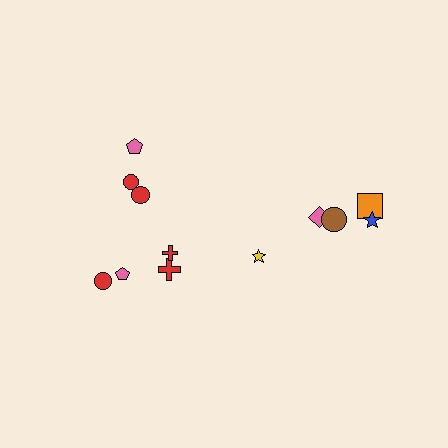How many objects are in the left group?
There are 7 objects.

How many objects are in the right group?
There are 5 objects.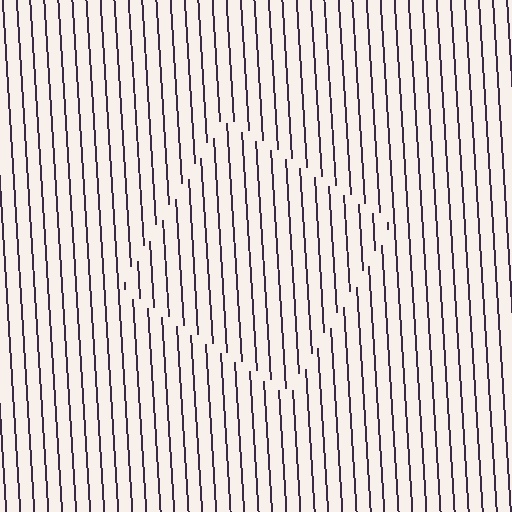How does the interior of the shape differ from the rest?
The interior of the shape contains the same grating, shifted by half a period — the contour is defined by the phase discontinuity where line-ends from the inner and outer gratings abut.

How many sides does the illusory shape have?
4 sides — the line-ends trace a square.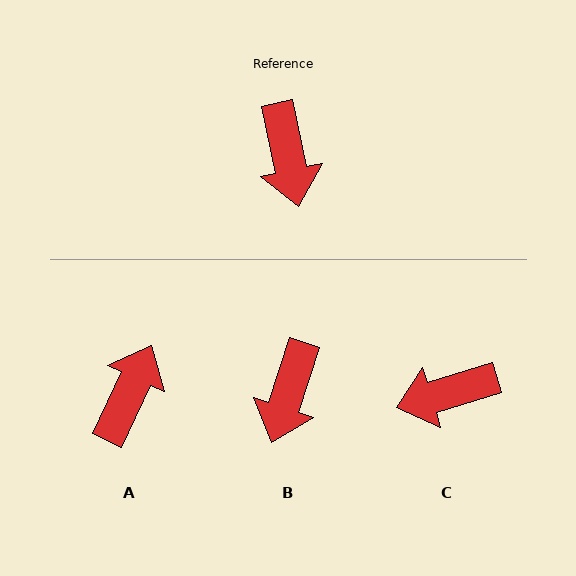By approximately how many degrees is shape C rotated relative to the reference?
Approximately 85 degrees clockwise.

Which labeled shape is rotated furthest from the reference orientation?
A, about 143 degrees away.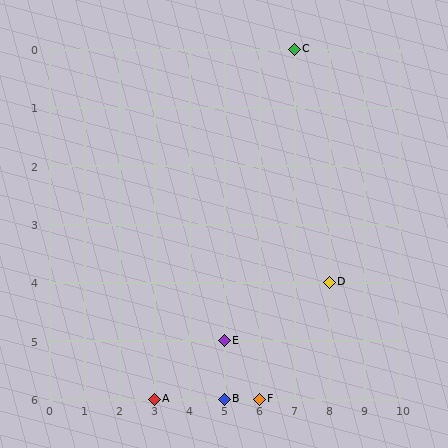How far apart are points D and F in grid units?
Points D and F are 2 columns and 2 rows apart (about 2.8 grid units diagonally).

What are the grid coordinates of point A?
Point A is at grid coordinates (3, 6).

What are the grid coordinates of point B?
Point B is at grid coordinates (5, 6).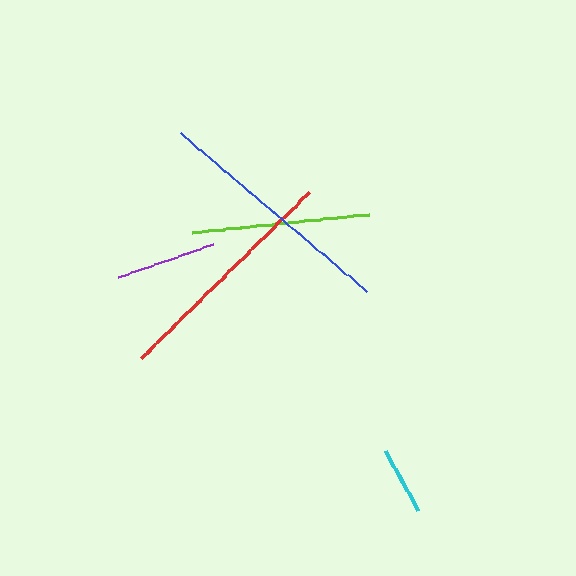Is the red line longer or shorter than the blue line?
The blue line is longer than the red line.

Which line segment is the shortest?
The cyan line is the shortest at approximately 67 pixels.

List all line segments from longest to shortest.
From longest to shortest: blue, red, lime, purple, cyan.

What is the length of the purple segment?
The purple segment is approximately 100 pixels long.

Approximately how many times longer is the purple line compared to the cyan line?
The purple line is approximately 1.5 times the length of the cyan line.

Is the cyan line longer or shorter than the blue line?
The blue line is longer than the cyan line.